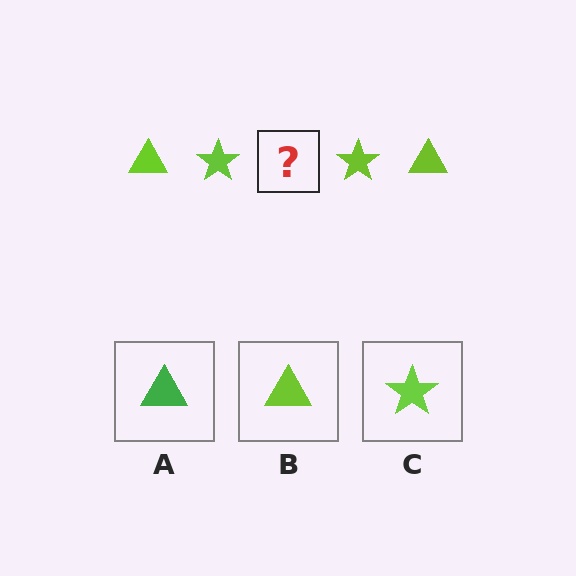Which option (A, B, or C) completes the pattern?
B.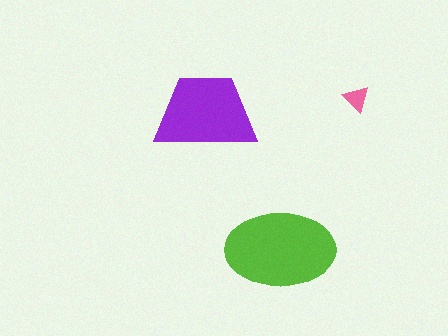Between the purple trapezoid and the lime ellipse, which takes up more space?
The lime ellipse.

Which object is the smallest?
The pink triangle.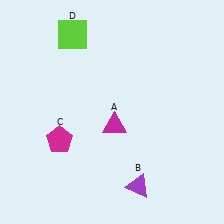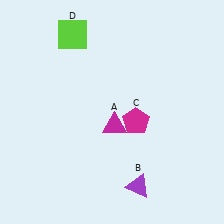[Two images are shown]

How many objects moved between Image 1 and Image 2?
1 object moved between the two images.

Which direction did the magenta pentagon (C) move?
The magenta pentagon (C) moved right.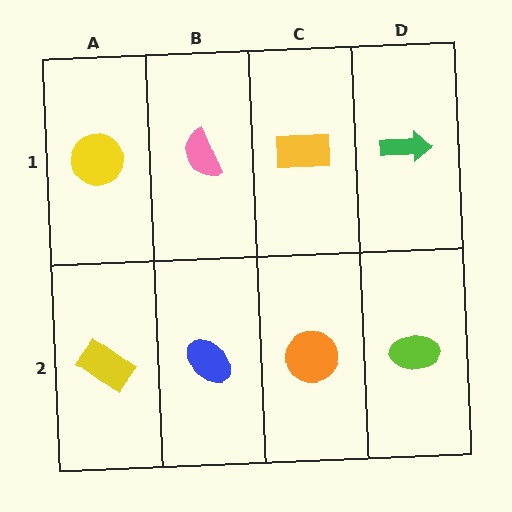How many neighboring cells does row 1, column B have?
3.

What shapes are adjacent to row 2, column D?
A green arrow (row 1, column D), an orange circle (row 2, column C).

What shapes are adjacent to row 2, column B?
A pink semicircle (row 1, column B), a yellow rectangle (row 2, column A), an orange circle (row 2, column C).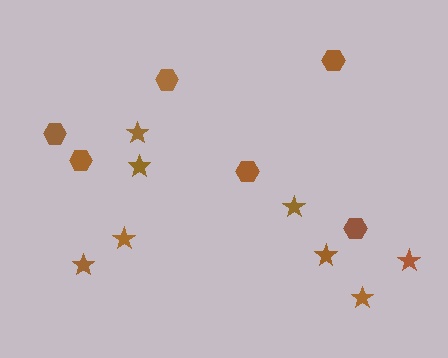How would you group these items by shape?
There are 2 groups: one group of stars (8) and one group of hexagons (6).